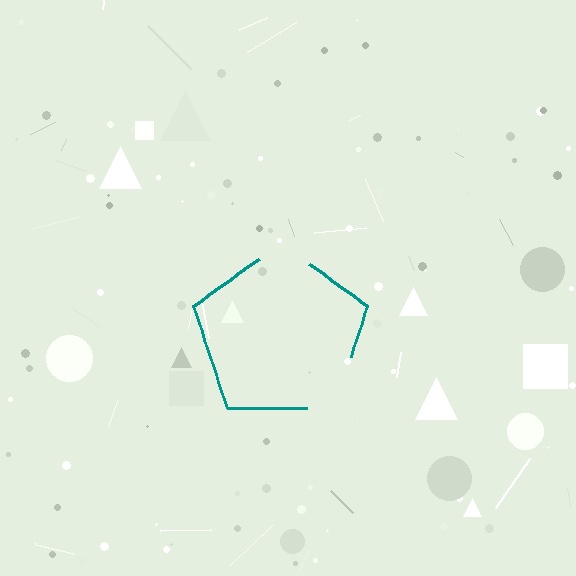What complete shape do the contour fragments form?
The contour fragments form a pentagon.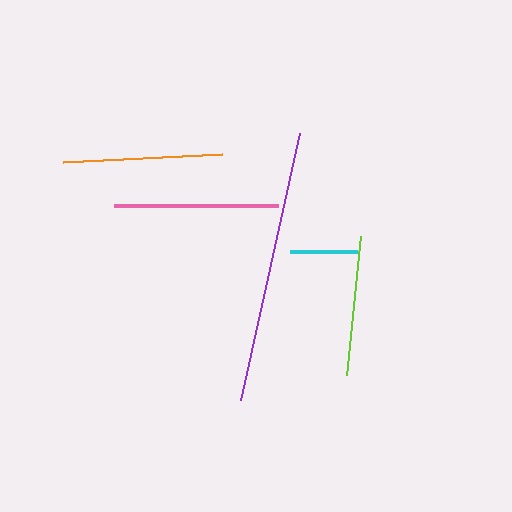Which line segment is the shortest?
The cyan line is the shortest at approximately 67 pixels.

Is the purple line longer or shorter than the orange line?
The purple line is longer than the orange line.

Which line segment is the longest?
The purple line is the longest at approximately 274 pixels.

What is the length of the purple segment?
The purple segment is approximately 274 pixels long.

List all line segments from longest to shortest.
From longest to shortest: purple, pink, orange, lime, cyan.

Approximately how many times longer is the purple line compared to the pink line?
The purple line is approximately 1.7 times the length of the pink line.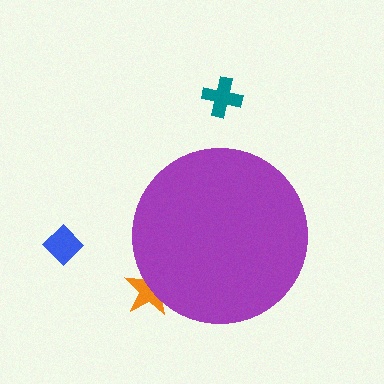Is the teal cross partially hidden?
No, the teal cross is fully visible.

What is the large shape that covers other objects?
A purple circle.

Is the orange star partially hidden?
Yes, the orange star is partially hidden behind the purple circle.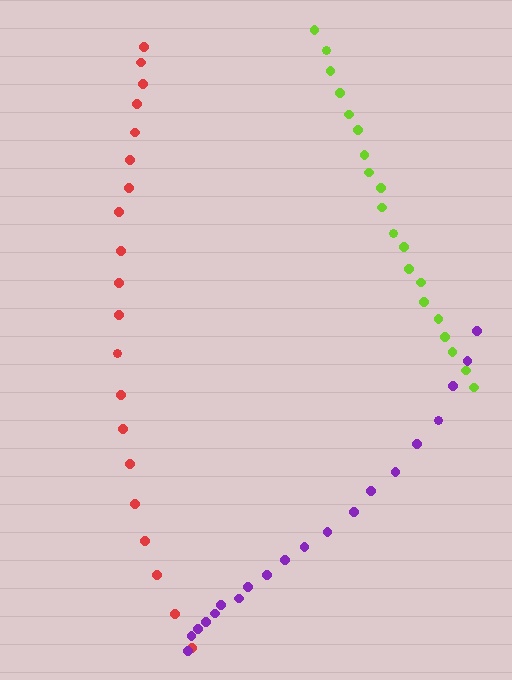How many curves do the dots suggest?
There are 3 distinct paths.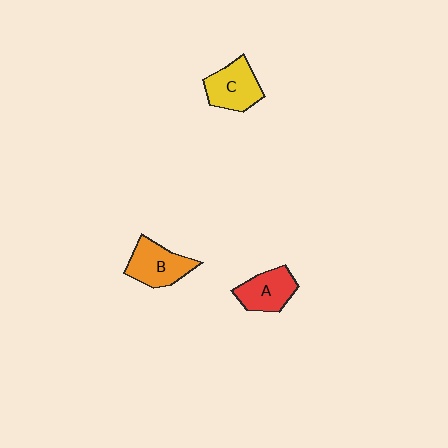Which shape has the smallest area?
Shape A (red).